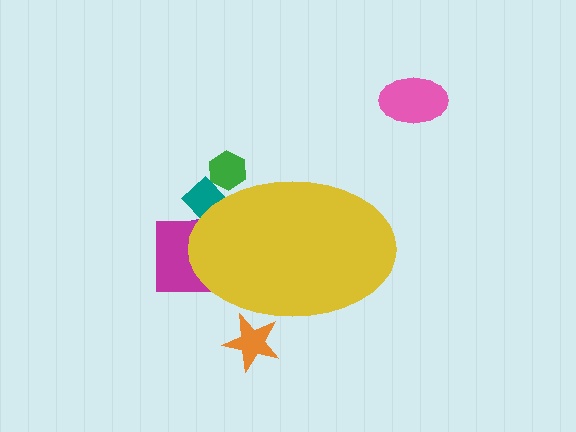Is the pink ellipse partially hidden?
No, the pink ellipse is fully visible.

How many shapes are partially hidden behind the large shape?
5 shapes are partially hidden.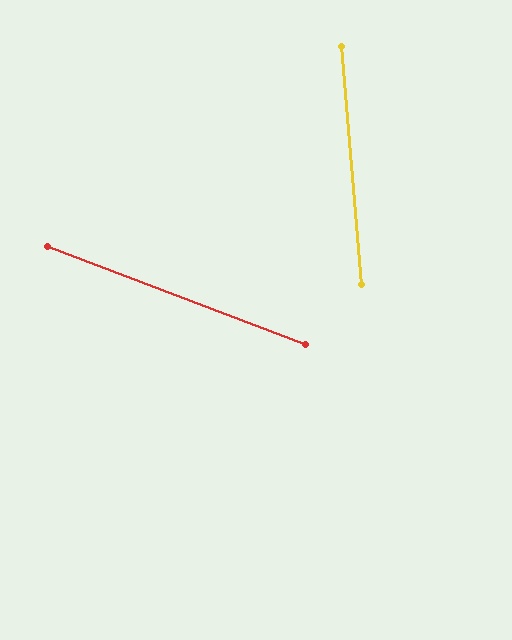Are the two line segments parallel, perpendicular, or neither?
Neither parallel nor perpendicular — they differ by about 64°.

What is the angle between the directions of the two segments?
Approximately 64 degrees.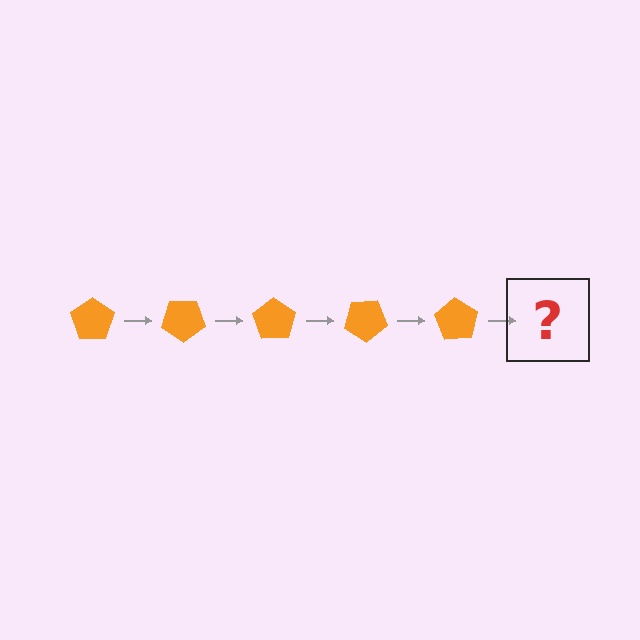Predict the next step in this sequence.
The next step is an orange pentagon rotated 175 degrees.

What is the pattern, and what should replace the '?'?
The pattern is that the pentagon rotates 35 degrees each step. The '?' should be an orange pentagon rotated 175 degrees.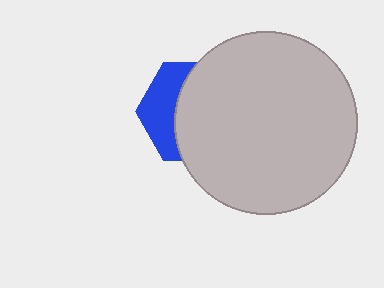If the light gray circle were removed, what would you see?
You would see the complete blue hexagon.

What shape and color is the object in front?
The object in front is a light gray circle.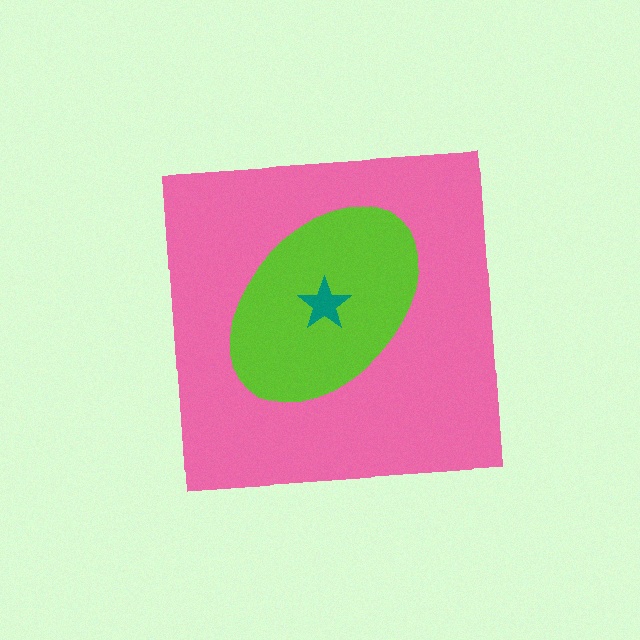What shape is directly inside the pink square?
The lime ellipse.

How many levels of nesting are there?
3.